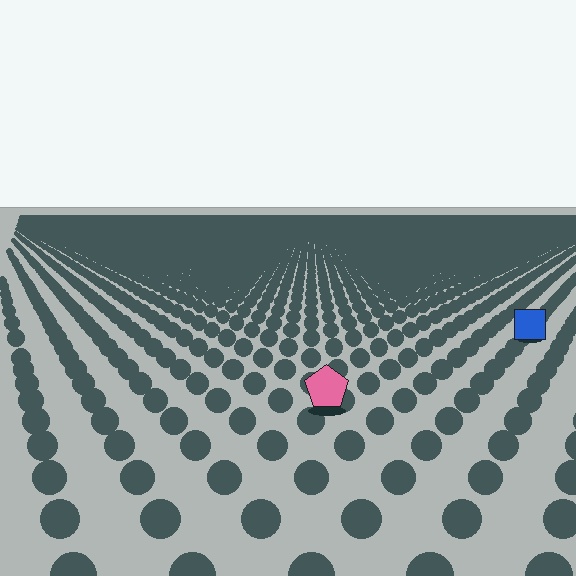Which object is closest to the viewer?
The pink pentagon is closest. The texture marks near it are larger and more spread out.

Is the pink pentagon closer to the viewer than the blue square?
Yes. The pink pentagon is closer — you can tell from the texture gradient: the ground texture is coarser near it.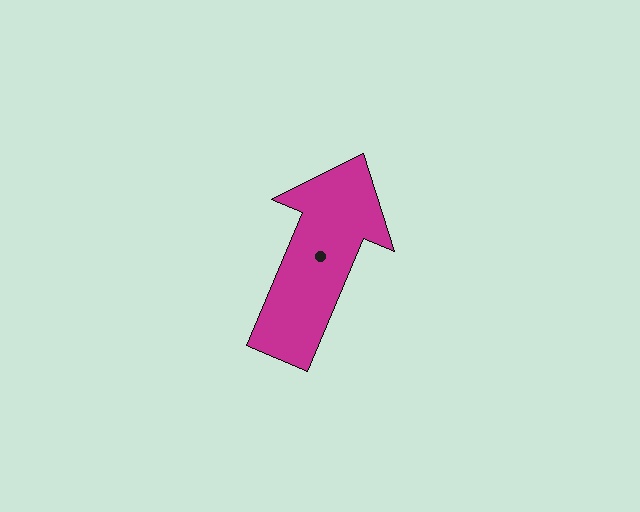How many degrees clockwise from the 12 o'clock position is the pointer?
Approximately 23 degrees.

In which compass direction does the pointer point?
Northeast.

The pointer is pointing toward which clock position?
Roughly 1 o'clock.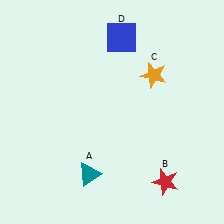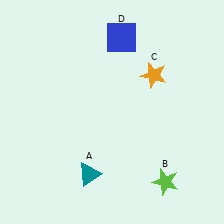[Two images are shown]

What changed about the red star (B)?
In Image 1, B is red. In Image 2, it changed to lime.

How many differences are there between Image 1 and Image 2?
There is 1 difference between the two images.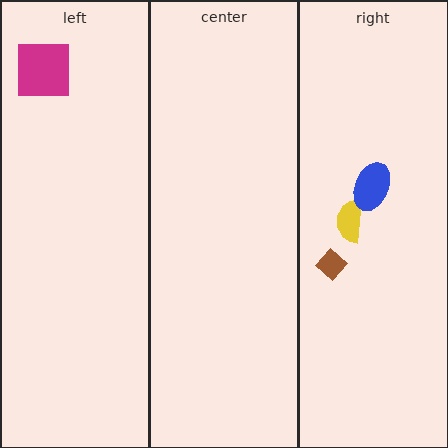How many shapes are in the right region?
3.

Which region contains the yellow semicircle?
The right region.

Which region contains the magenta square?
The left region.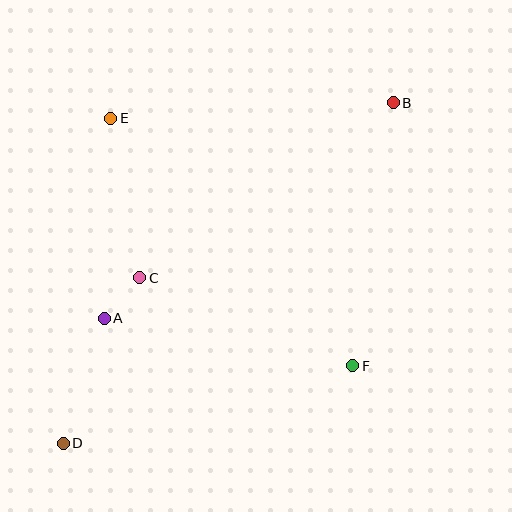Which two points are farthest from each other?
Points B and D are farthest from each other.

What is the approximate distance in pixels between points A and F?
The distance between A and F is approximately 253 pixels.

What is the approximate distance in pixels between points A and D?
The distance between A and D is approximately 131 pixels.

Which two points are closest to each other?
Points A and C are closest to each other.